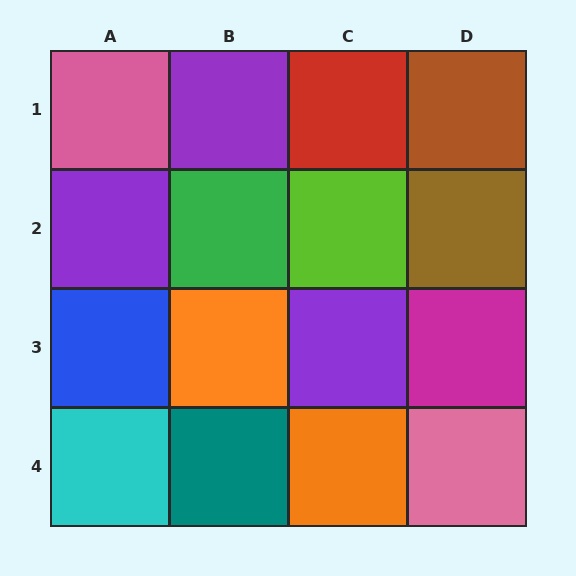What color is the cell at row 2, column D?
Brown.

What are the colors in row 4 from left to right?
Cyan, teal, orange, pink.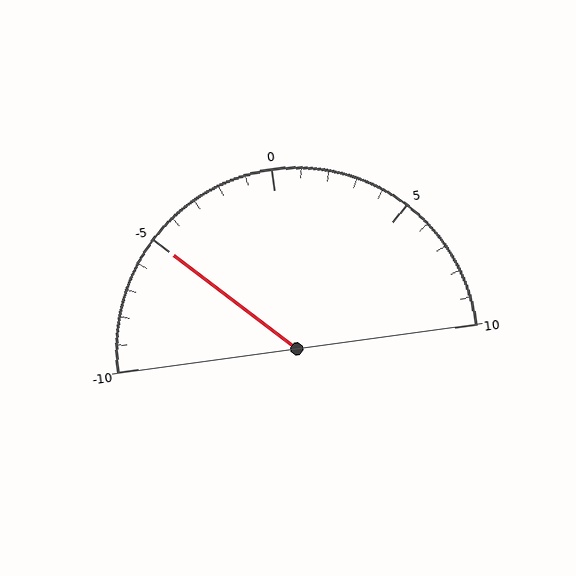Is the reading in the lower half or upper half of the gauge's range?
The reading is in the lower half of the range (-10 to 10).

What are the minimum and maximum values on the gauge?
The gauge ranges from -10 to 10.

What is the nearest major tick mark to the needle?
The nearest major tick mark is -5.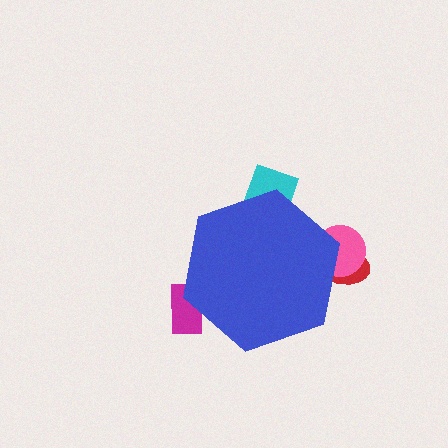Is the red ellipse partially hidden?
Yes, the red ellipse is partially hidden behind the blue hexagon.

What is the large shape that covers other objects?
A blue hexagon.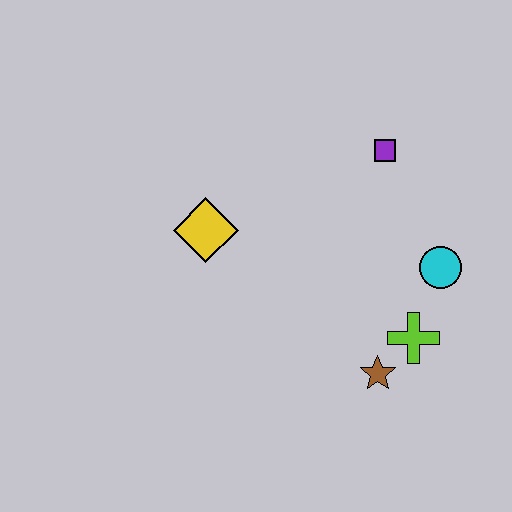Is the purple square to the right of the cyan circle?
No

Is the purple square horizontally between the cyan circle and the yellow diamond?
Yes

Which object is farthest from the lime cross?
The yellow diamond is farthest from the lime cross.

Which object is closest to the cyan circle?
The lime cross is closest to the cyan circle.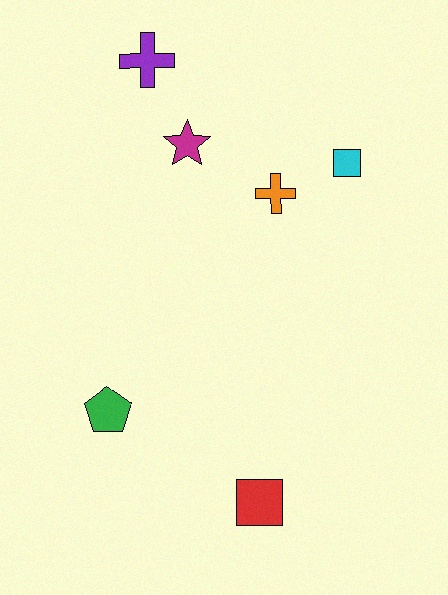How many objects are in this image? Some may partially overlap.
There are 6 objects.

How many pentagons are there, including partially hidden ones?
There is 1 pentagon.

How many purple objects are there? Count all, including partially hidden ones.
There is 1 purple object.